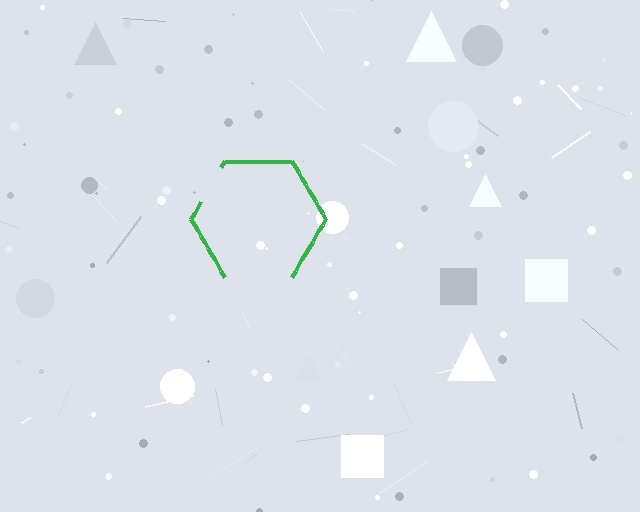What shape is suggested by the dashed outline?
The dashed outline suggests a hexagon.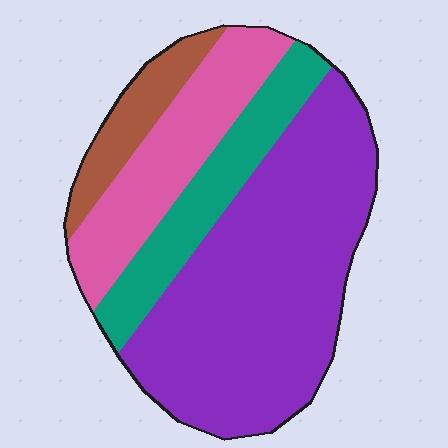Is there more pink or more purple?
Purple.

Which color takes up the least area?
Brown, at roughly 10%.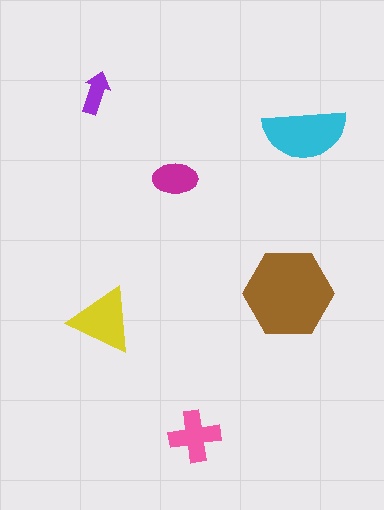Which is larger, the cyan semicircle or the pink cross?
The cyan semicircle.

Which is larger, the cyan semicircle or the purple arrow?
The cyan semicircle.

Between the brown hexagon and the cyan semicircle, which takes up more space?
The brown hexagon.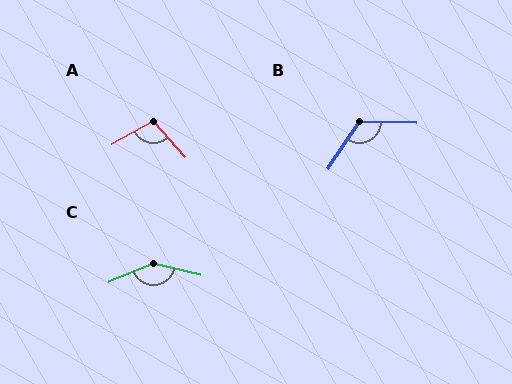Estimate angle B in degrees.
Approximately 123 degrees.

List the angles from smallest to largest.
A (102°), B (123°), C (144°).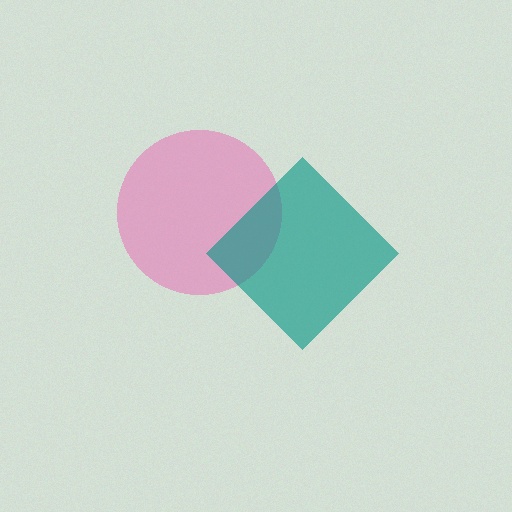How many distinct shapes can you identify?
There are 2 distinct shapes: a pink circle, a teal diamond.